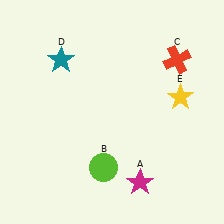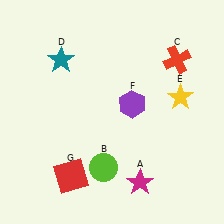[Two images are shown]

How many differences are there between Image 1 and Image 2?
There are 2 differences between the two images.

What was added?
A purple hexagon (F), a red square (G) were added in Image 2.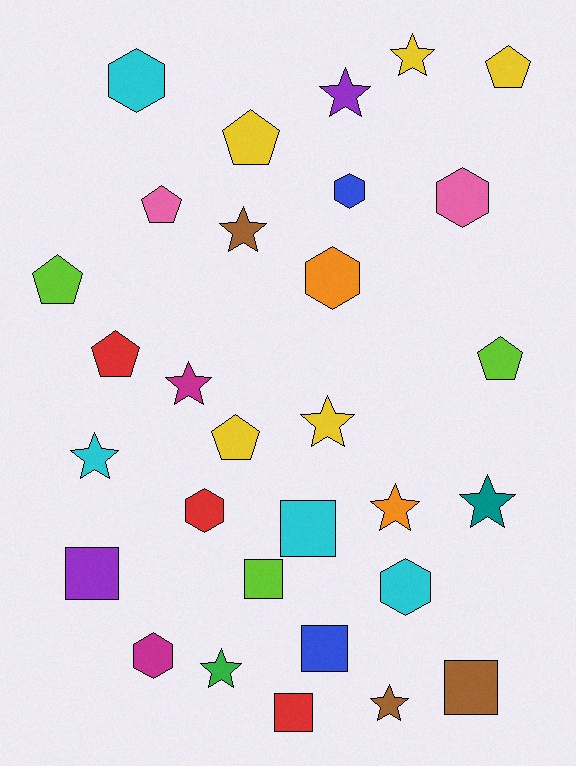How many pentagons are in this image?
There are 7 pentagons.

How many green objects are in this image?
There is 1 green object.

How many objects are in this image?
There are 30 objects.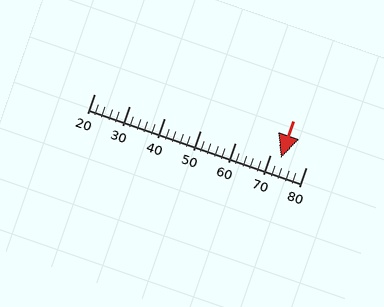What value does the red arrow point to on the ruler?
The red arrow points to approximately 73.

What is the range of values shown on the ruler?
The ruler shows values from 20 to 80.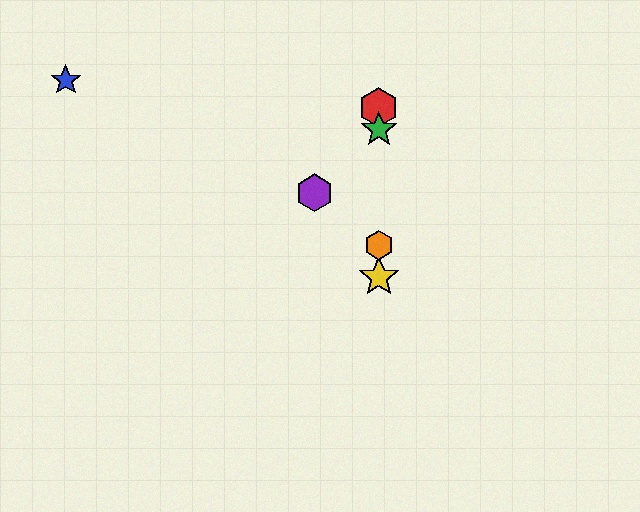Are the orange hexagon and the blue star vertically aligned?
No, the orange hexagon is at x≈379 and the blue star is at x≈66.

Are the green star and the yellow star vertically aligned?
Yes, both are at x≈379.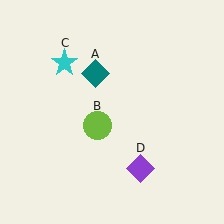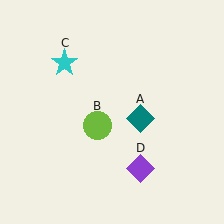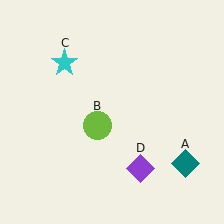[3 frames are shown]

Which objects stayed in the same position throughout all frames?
Lime circle (object B) and cyan star (object C) and purple diamond (object D) remained stationary.